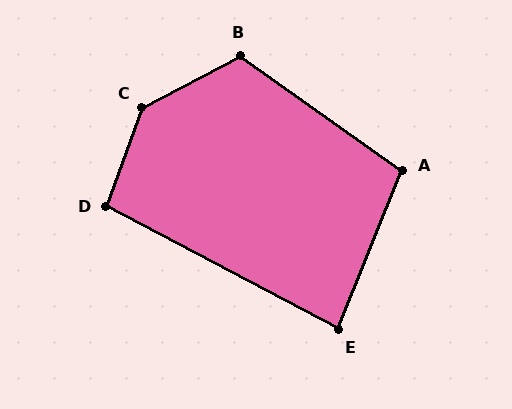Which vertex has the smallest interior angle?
E, at approximately 84 degrees.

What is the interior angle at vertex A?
Approximately 104 degrees (obtuse).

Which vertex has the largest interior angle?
C, at approximately 138 degrees.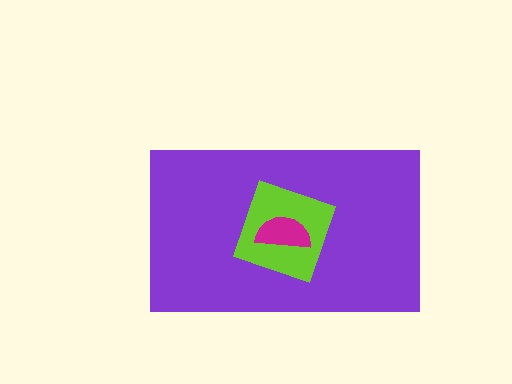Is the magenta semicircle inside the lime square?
Yes.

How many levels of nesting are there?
3.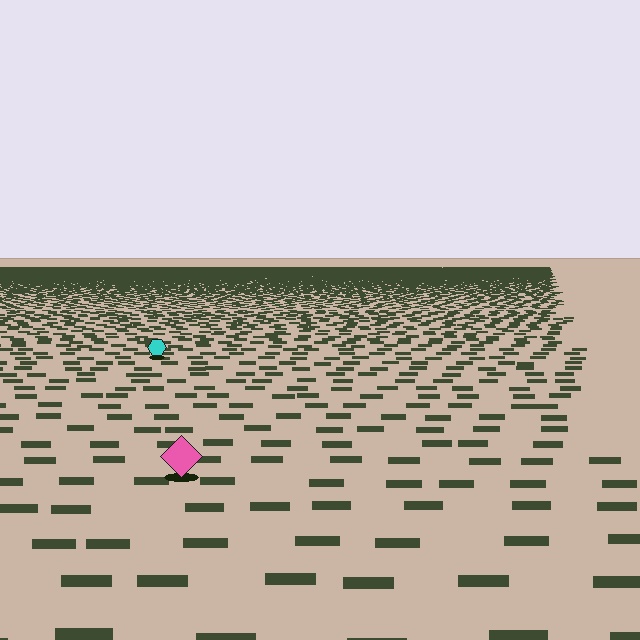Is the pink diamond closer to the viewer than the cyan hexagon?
Yes. The pink diamond is closer — you can tell from the texture gradient: the ground texture is coarser near it.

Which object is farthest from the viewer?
The cyan hexagon is farthest from the viewer. It appears smaller and the ground texture around it is denser.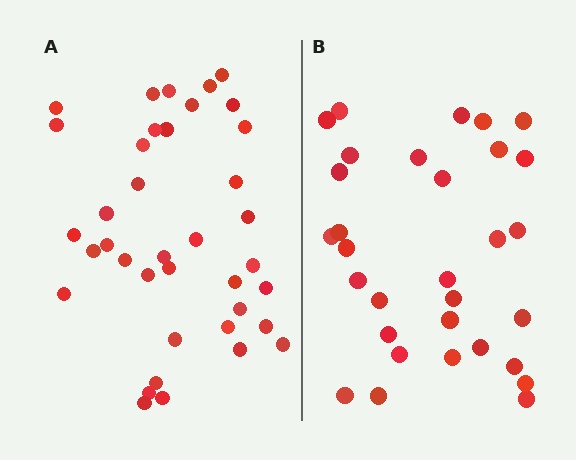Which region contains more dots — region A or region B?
Region A (the left region) has more dots.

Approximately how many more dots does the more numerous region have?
Region A has roughly 8 or so more dots than region B.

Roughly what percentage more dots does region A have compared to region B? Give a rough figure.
About 25% more.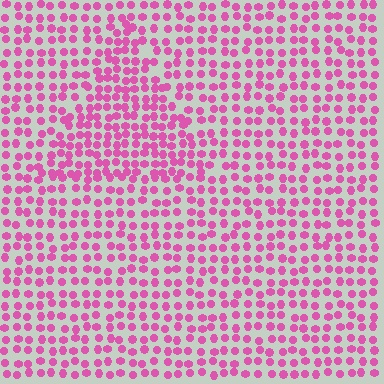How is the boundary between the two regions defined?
The boundary is defined by a change in element density (approximately 1.5x ratio). All elements are the same color, size, and shape.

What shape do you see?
I see a triangle.